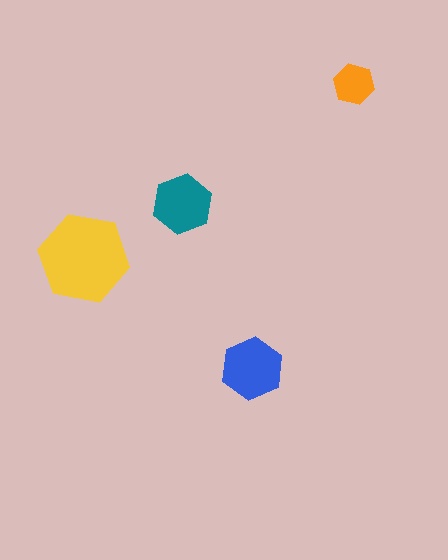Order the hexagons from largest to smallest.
the yellow one, the blue one, the teal one, the orange one.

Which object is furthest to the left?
The yellow hexagon is leftmost.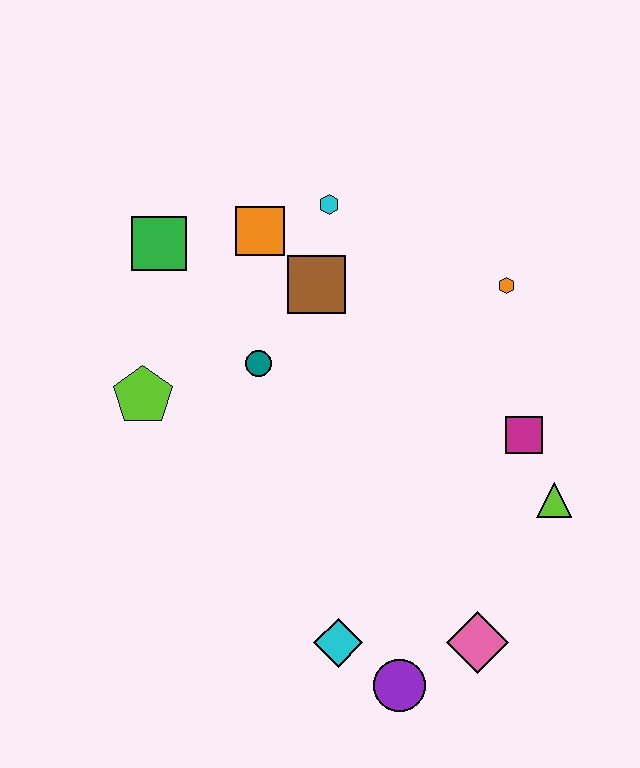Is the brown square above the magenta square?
Yes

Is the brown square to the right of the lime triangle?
No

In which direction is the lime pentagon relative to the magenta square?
The lime pentagon is to the left of the magenta square.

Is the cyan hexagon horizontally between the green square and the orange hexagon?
Yes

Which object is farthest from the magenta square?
The green square is farthest from the magenta square.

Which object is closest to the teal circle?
The brown square is closest to the teal circle.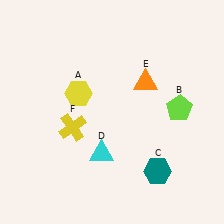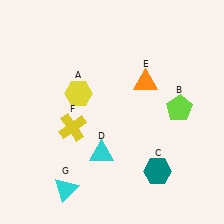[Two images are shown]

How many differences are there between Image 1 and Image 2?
There is 1 difference between the two images.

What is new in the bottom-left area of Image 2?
A cyan triangle (G) was added in the bottom-left area of Image 2.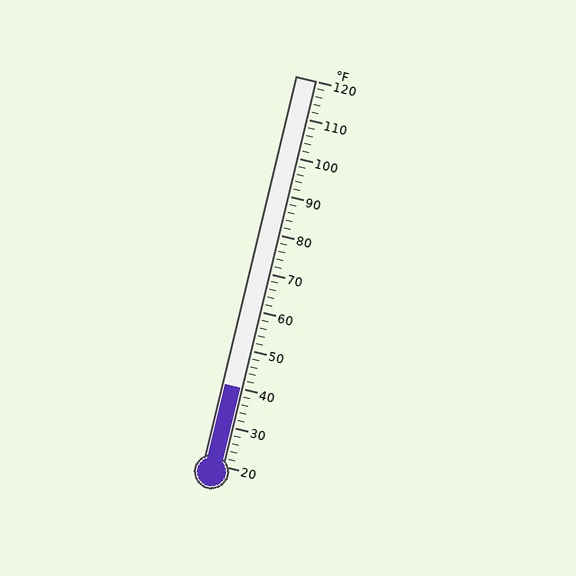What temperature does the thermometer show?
The thermometer shows approximately 40°F.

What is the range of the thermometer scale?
The thermometer scale ranges from 20°F to 120°F.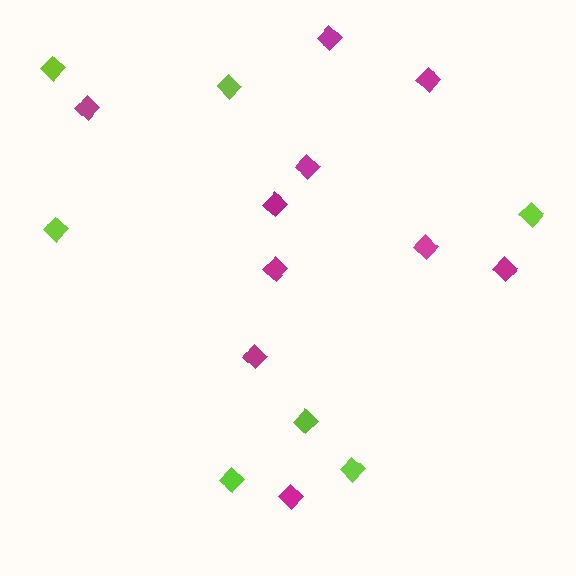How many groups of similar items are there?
There are 2 groups: one group of magenta diamonds (10) and one group of lime diamonds (7).